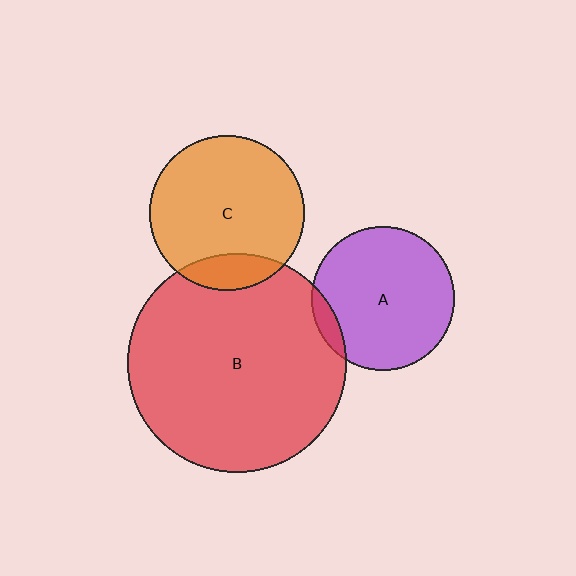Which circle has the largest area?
Circle B (red).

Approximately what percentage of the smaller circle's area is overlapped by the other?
Approximately 10%.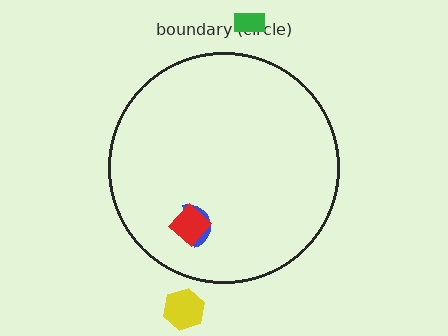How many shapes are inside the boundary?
2 inside, 2 outside.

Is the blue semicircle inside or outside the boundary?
Inside.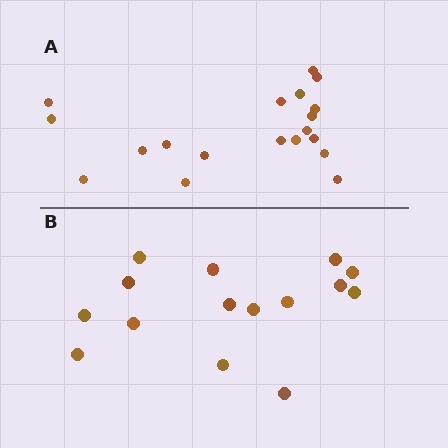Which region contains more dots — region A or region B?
Region A (the top region) has more dots.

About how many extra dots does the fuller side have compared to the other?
Region A has about 4 more dots than region B.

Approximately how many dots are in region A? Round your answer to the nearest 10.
About 20 dots. (The exact count is 19, which rounds to 20.)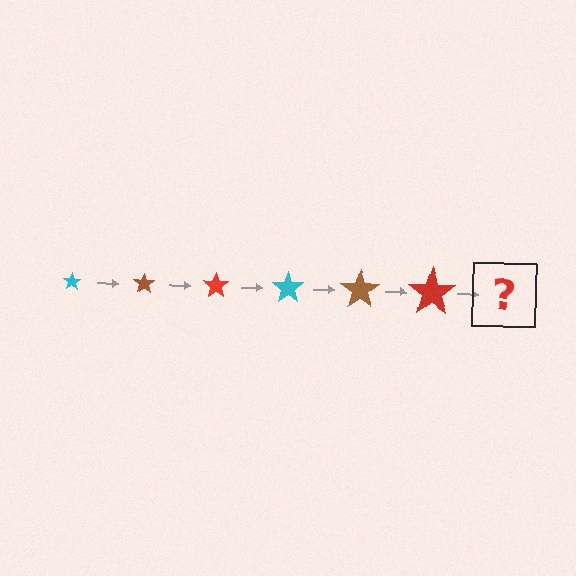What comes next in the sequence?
The next element should be a cyan star, larger than the previous one.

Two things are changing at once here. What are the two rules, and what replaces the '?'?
The two rules are that the star grows larger each step and the color cycles through cyan, brown, and red. The '?' should be a cyan star, larger than the previous one.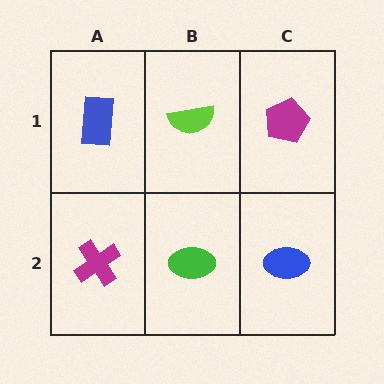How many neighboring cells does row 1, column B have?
3.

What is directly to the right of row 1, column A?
A lime semicircle.